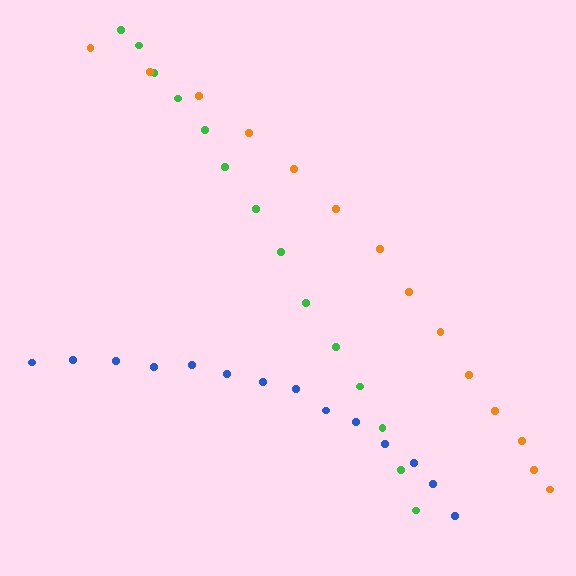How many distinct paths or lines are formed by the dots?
There are 3 distinct paths.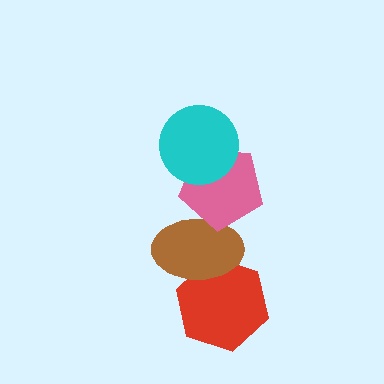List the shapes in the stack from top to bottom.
From top to bottom: the cyan circle, the pink pentagon, the brown ellipse, the red hexagon.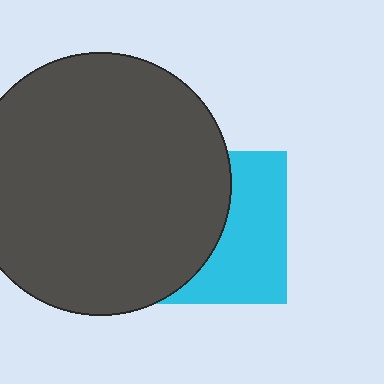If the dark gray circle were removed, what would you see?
You would see the complete cyan square.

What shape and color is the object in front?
The object in front is a dark gray circle.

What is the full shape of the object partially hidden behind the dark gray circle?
The partially hidden object is a cyan square.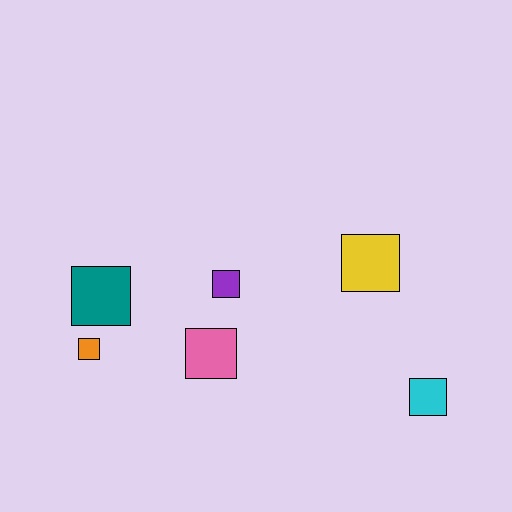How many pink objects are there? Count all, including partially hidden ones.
There is 1 pink object.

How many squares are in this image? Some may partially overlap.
There are 6 squares.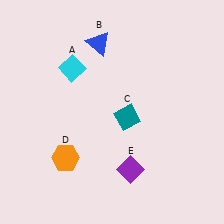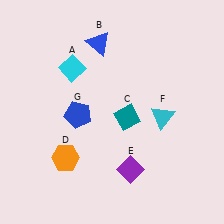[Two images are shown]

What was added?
A cyan triangle (F), a blue pentagon (G) were added in Image 2.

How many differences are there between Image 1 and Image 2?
There are 2 differences between the two images.